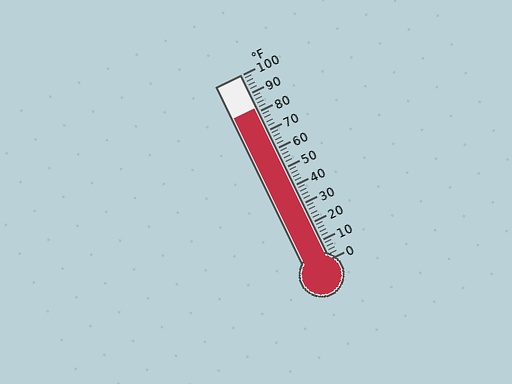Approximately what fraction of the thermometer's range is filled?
The thermometer is filled to approximately 80% of its range.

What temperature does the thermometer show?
The thermometer shows approximately 82°F.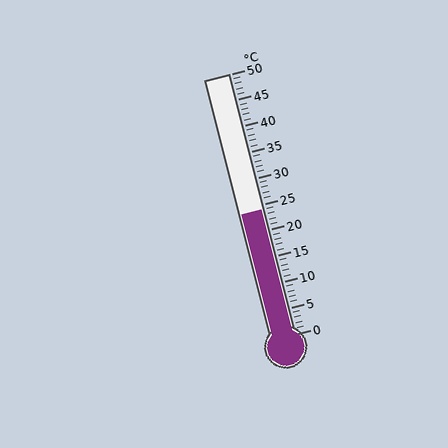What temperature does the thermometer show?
The thermometer shows approximately 24°C.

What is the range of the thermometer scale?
The thermometer scale ranges from 0°C to 50°C.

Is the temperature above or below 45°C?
The temperature is below 45°C.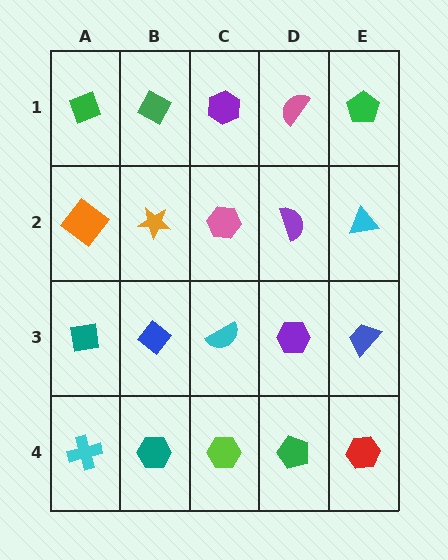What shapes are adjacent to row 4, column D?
A purple hexagon (row 3, column D), a lime hexagon (row 4, column C), a red hexagon (row 4, column E).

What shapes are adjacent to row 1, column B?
An orange star (row 2, column B), a green diamond (row 1, column A), a purple hexagon (row 1, column C).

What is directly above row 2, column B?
A green diamond.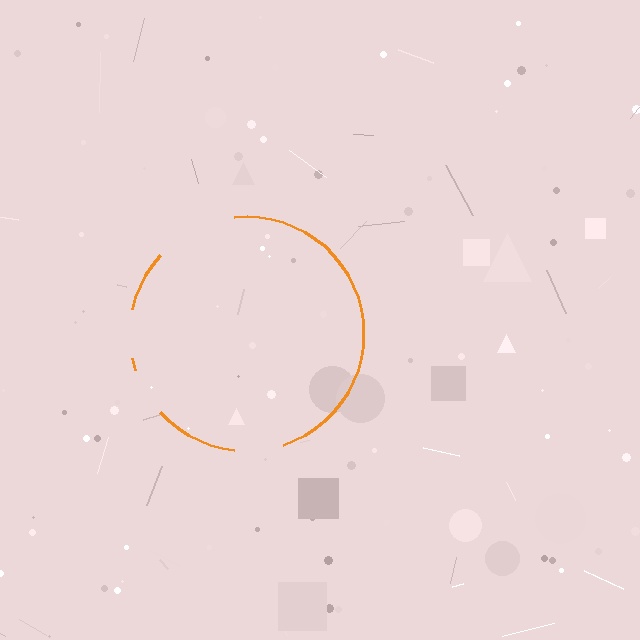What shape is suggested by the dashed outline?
The dashed outline suggests a circle.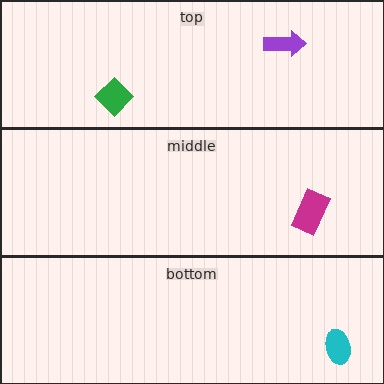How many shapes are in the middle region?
1.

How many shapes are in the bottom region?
1.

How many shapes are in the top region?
2.